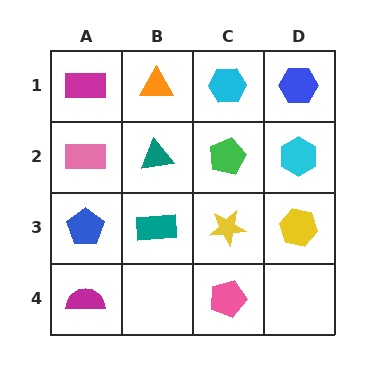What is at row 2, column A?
A pink rectangle.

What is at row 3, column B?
A teal rectangle.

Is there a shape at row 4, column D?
No, that cell is empty.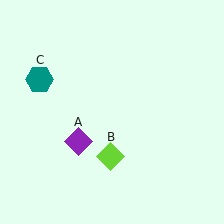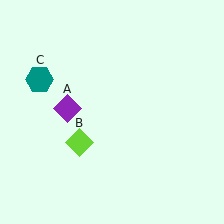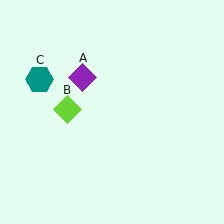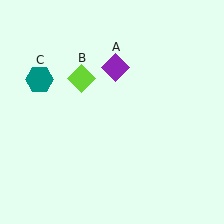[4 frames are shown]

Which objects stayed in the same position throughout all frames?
Teal hexagon (object C) remained stationary.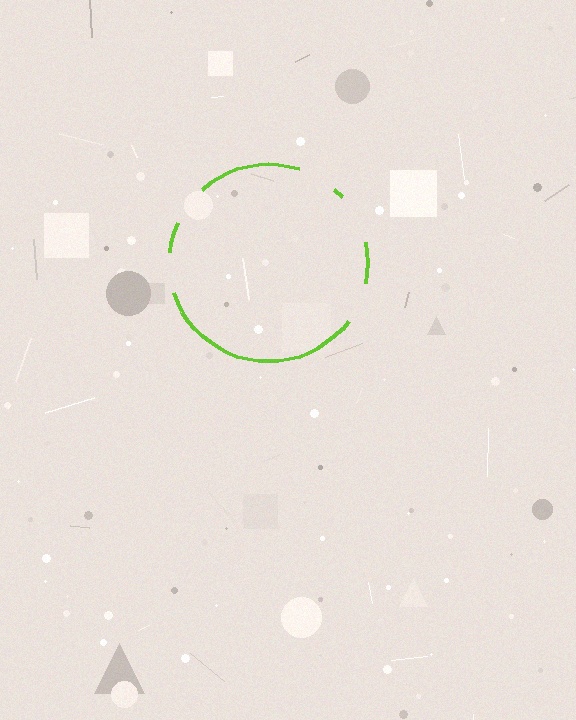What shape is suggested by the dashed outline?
The dashed outline suggests a circle.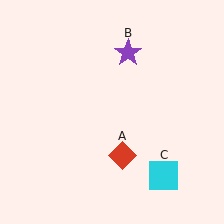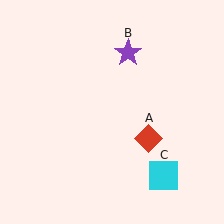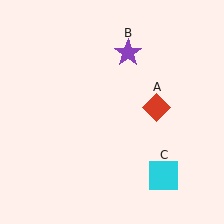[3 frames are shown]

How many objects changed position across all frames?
1 object changed position: red diamond (object A).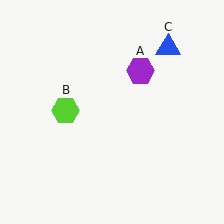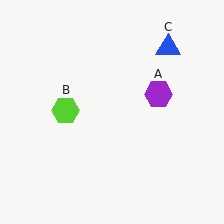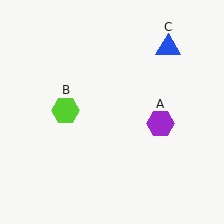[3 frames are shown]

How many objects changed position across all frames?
1 object changed position: purple hexagon (object A).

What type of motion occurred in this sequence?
The purple hexagon (object A) rotated clockwise around the center of the scene.